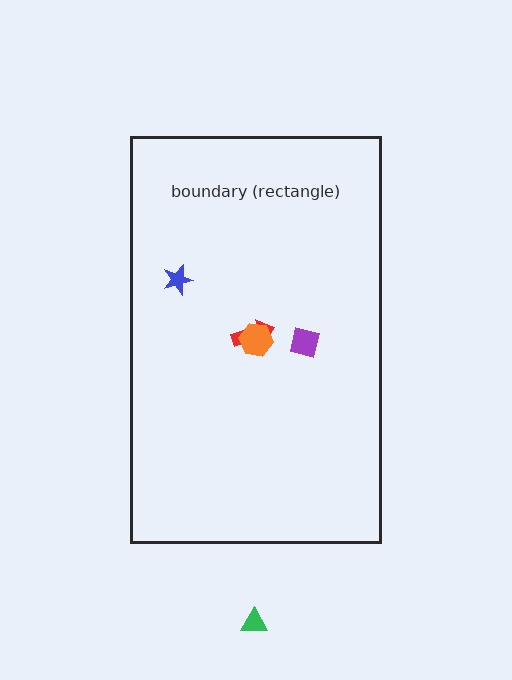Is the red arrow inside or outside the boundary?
Inside.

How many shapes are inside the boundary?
4 inside, 1 outside.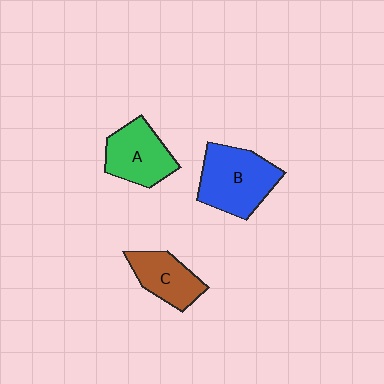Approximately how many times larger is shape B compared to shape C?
Approximately 1.6 times.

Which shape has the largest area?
Shape B (blue).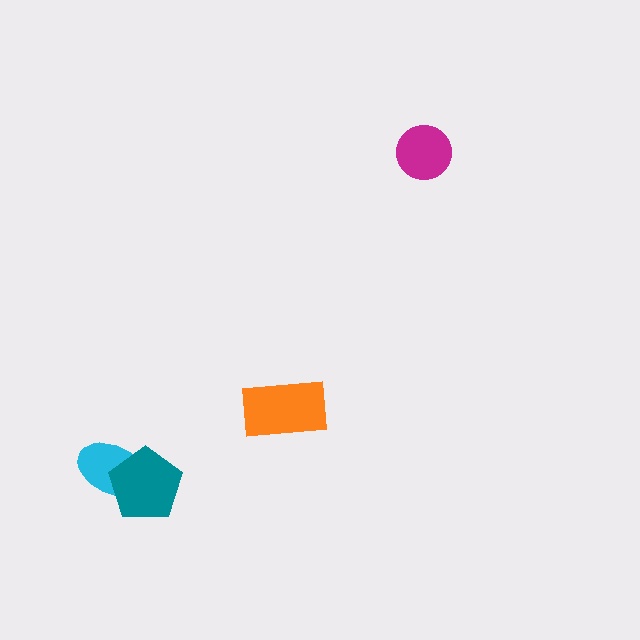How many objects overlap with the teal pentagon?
1 object overlaps with the teal pentagon.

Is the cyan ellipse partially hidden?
Yes, it is partially covered by another shape.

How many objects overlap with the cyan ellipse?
1 object overlaps with the cyan ellipse.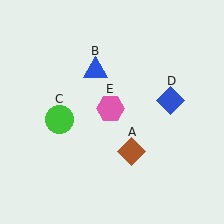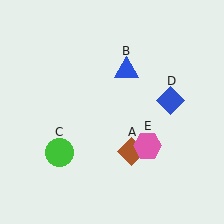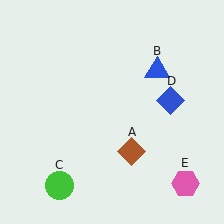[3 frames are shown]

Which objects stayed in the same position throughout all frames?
Brown diamond (object A) and blue diamond (object D) remained stationary.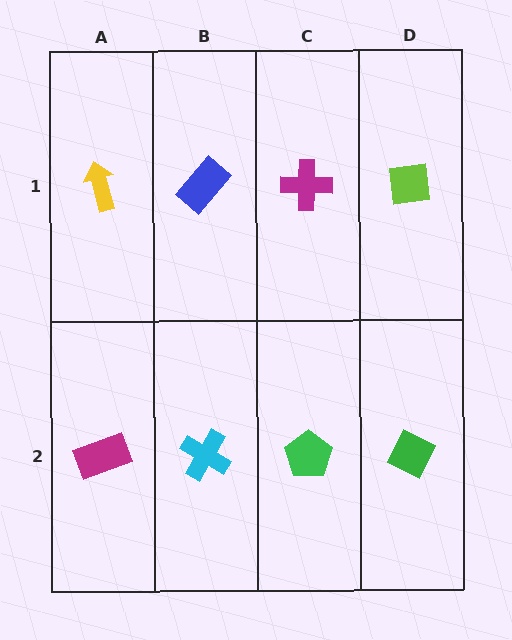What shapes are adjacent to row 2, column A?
A yellow arrow (row 1, column A), a cyan cross (row 2, column B).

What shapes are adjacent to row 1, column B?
A cyan cross (row 2, column B), a yellow arrow (row 1, column A), a magenta cross (row 1, column C).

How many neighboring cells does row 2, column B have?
3.